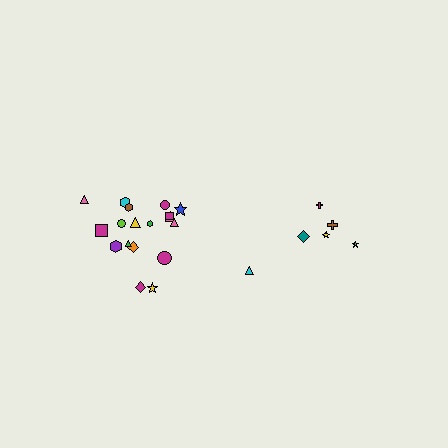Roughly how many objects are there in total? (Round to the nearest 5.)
Roughly 25 objects in total.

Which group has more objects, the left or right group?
The left group.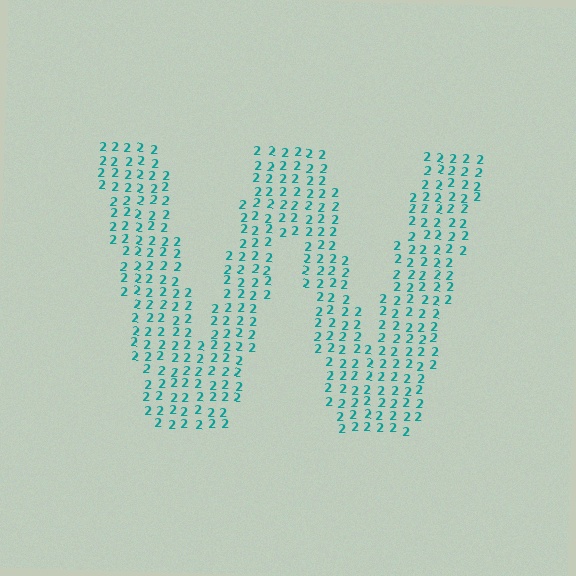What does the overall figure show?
The overall figure shows the letter W.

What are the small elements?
The small elements are digit 2's.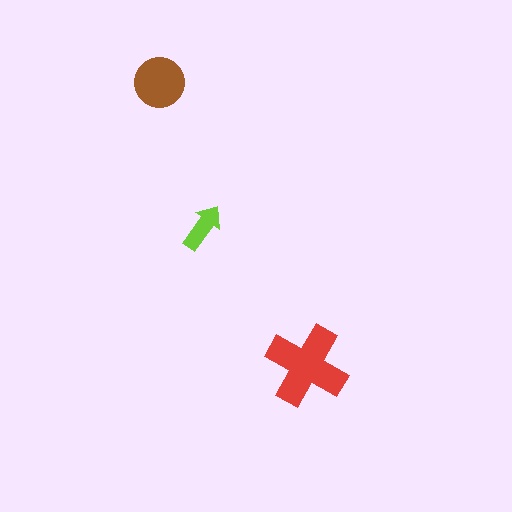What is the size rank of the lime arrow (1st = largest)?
3rd.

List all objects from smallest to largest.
The lime arrow, the brown circle, the red cross.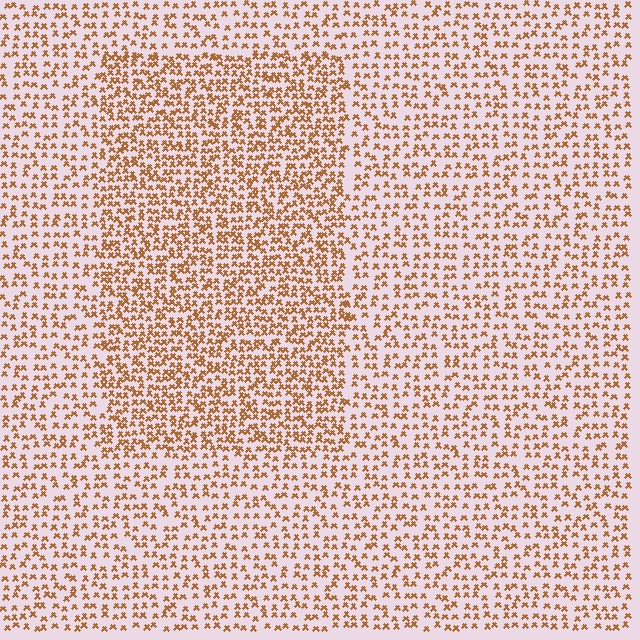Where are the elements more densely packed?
The elements are more densely packed inside the rectangle boundary.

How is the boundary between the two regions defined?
The boundary is defined by a change in element density (approximately 1.7x ratio). All elements are the same color, size, and shape.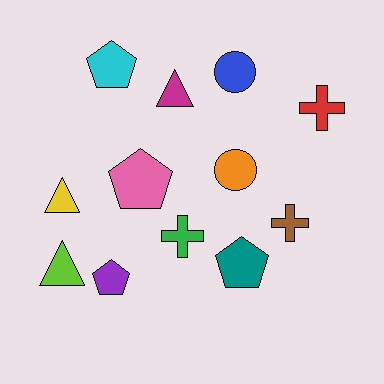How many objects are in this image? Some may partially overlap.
There are 12 objects.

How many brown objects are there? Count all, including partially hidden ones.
There is 1 brown object.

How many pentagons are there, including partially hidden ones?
There are 4 pentagons.